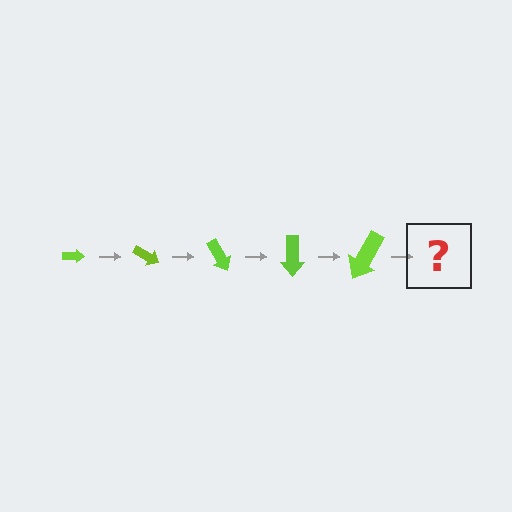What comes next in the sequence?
The next element should be an arrow, larger than the previous one and rotated 150 degrees from the start.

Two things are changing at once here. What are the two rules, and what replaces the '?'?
The two rules are that the arrow grows larger each step and it rotates 30 degrees each step. The '?' should be an arrow, larger than the previous one and rotated 150 degrees from the start.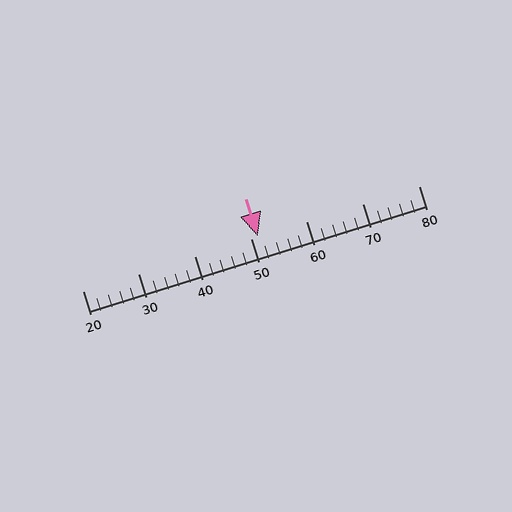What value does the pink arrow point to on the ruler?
The pink arrow points to approximately 51.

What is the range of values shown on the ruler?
The ruler shows values from 20 to 80.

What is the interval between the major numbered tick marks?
The major tick marks are spaced 10 units apart.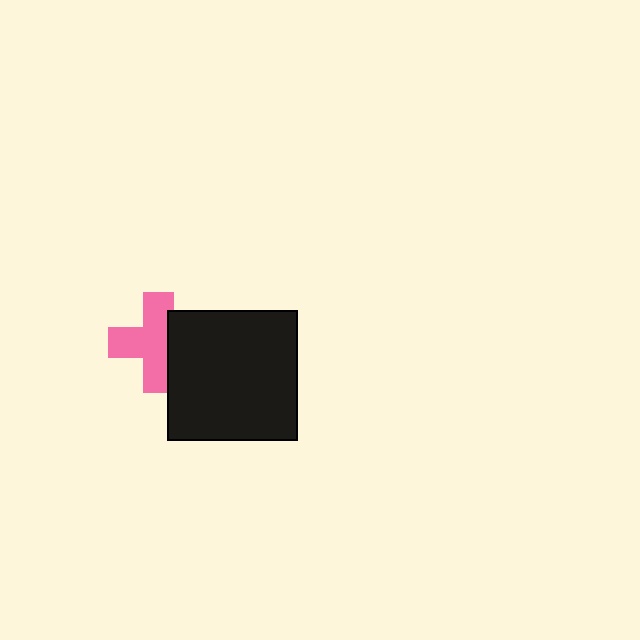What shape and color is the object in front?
The object in front is a black square.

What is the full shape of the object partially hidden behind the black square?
The partially hidden object is a pink cross.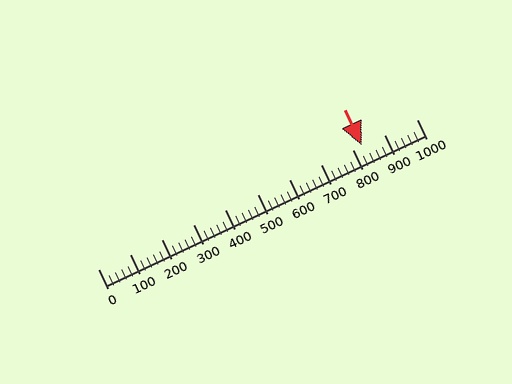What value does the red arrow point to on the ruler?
The red arrow points to approximately 828.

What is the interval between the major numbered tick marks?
The major tick marks are spaced 100 units apart.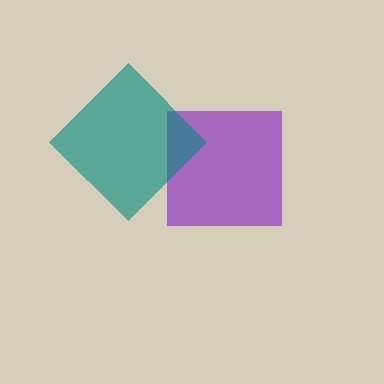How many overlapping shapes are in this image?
There are 2 overlapping shapes in the image.